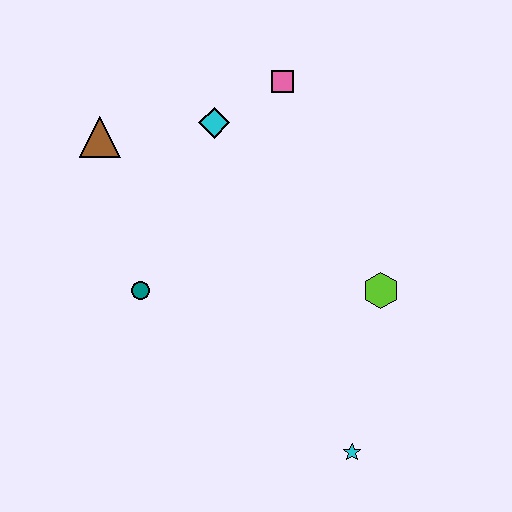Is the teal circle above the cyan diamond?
No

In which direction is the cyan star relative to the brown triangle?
The cyan star is below the brown triangle.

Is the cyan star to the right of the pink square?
Yes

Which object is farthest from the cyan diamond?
The cyan star is farthest from the cyan diamond.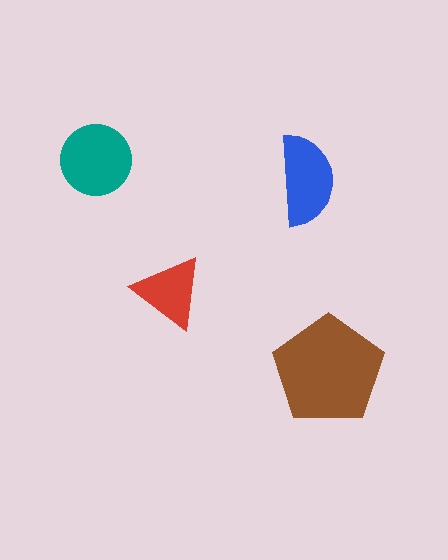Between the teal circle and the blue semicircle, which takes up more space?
The teal circle.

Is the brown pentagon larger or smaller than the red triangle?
Larger.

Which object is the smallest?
The red triangle.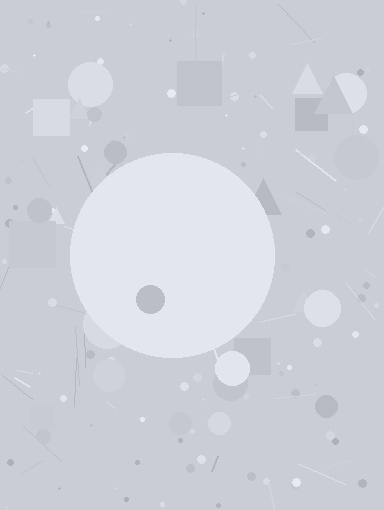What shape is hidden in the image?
A circle is hidden in the image.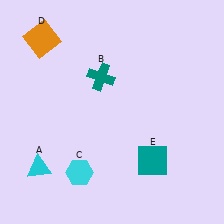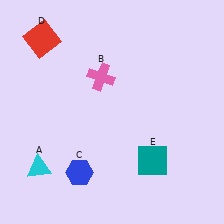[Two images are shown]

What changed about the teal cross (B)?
In Image 1, B is teal. In Image 2, it changed to pink.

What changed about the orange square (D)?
In Image 1, D is orange. In Image 2, it changed to red.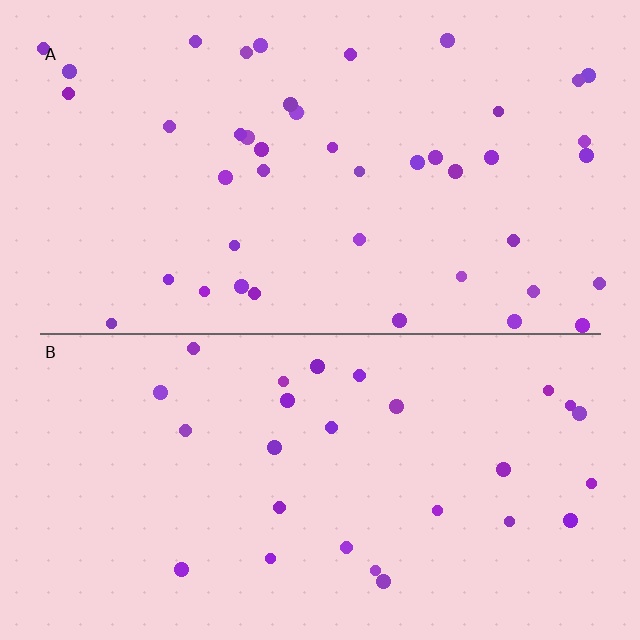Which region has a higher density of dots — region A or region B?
A (the top).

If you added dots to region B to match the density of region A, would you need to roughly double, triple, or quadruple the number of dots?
Approximately double.